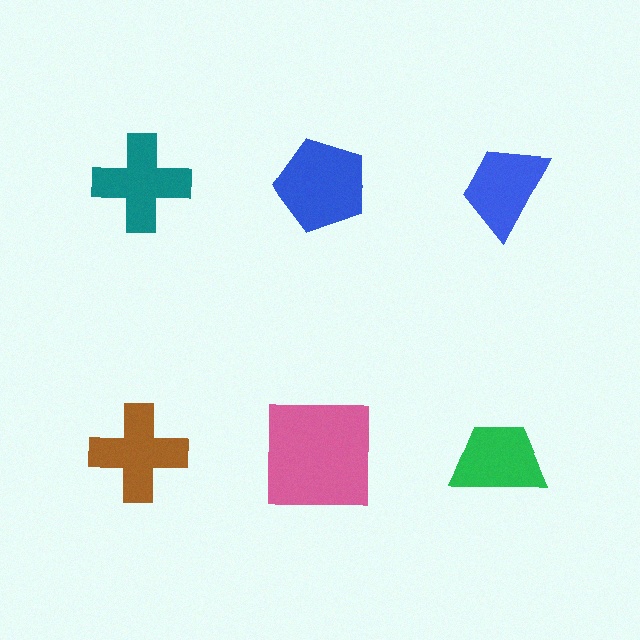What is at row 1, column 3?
A blue trapezoid.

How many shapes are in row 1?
3 shapes.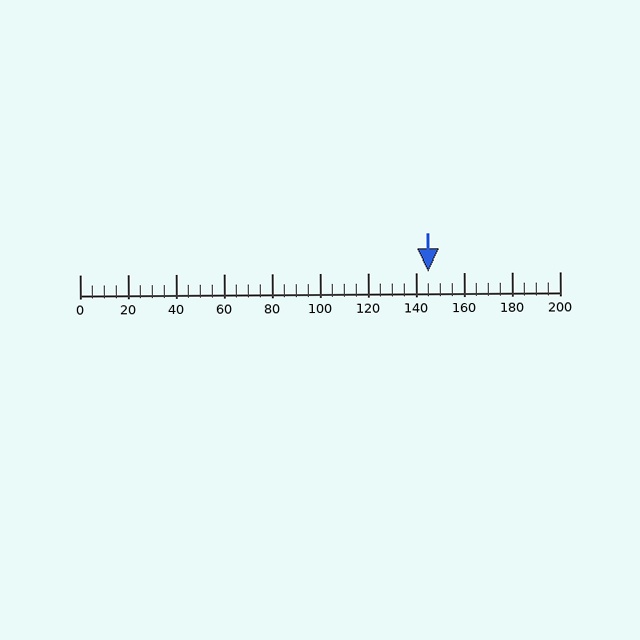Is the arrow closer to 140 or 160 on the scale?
The arrow is closer to 140.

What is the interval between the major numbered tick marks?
The major tick marks are spaced 20 units apart.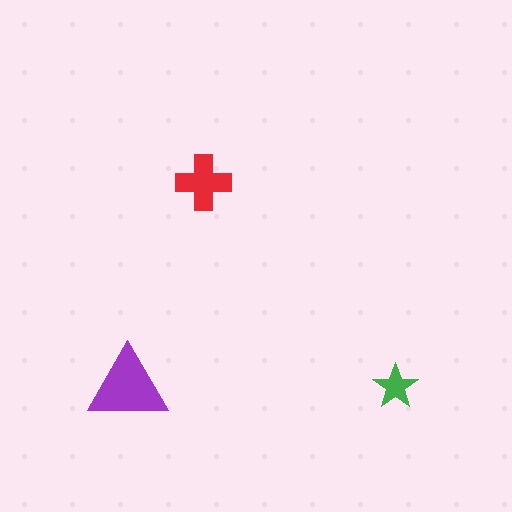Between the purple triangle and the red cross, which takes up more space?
The purple triangle.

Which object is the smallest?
The green star.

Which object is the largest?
The purple triangle.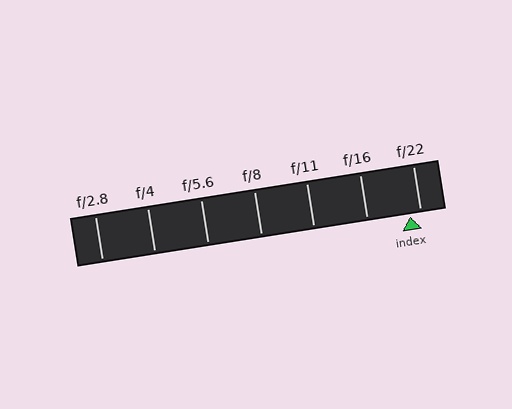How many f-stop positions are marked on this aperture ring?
There are 7 f-stop positions marked.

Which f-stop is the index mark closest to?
The index mark is closest to f/22.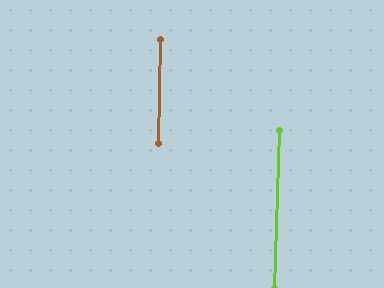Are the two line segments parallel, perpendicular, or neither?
Parallel — their directions differ by only 0.8°.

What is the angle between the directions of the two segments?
Approximately 1 degree.